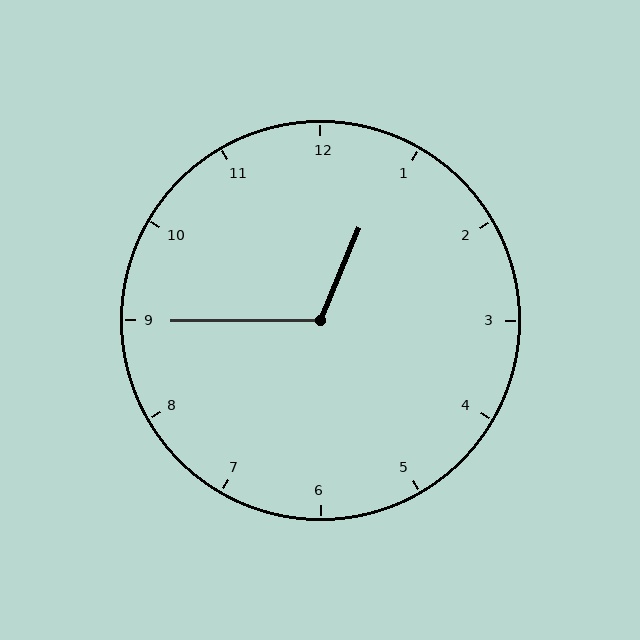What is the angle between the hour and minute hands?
Approximately 112 degrees.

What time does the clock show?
12:45.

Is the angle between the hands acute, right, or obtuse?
It is obtuse.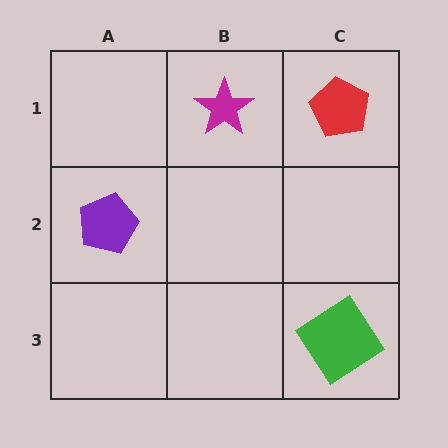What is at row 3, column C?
A green diamond.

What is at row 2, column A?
A purple pentagon.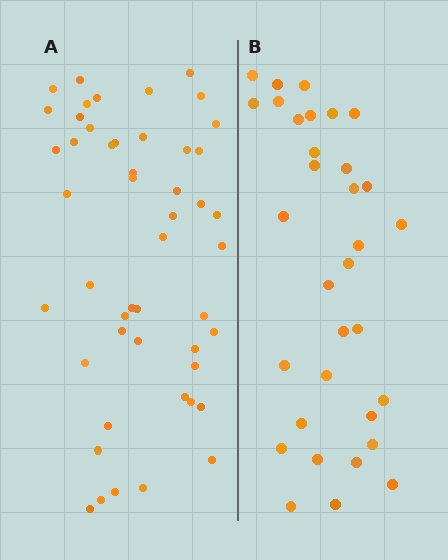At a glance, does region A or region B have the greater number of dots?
Region A (the left region) has more dots.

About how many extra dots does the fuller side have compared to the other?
Region A has approximately 15 more dots than region B.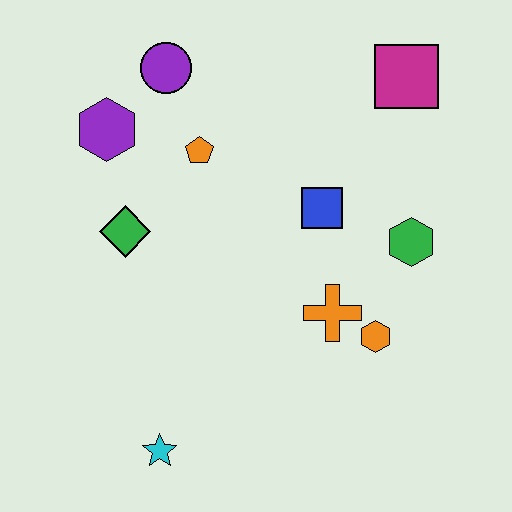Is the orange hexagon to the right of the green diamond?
Yes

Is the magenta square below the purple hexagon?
No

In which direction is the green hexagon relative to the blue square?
The green hexagon is to the right of the blue square.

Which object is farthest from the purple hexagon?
The orange hexagon is farthest from the purple hexagon.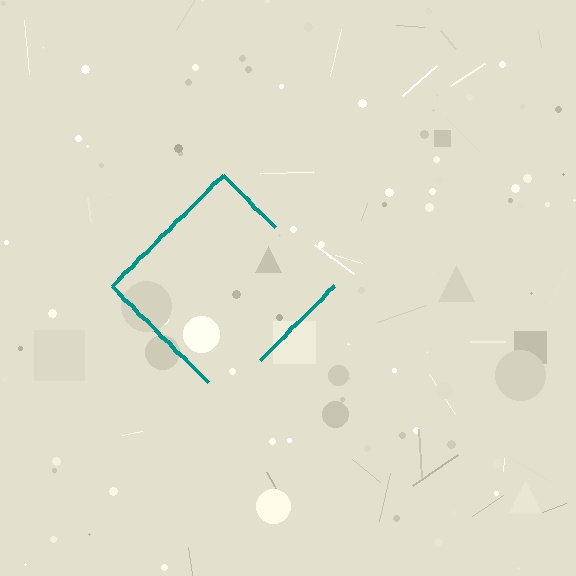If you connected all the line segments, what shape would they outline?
They would outline a diamond.